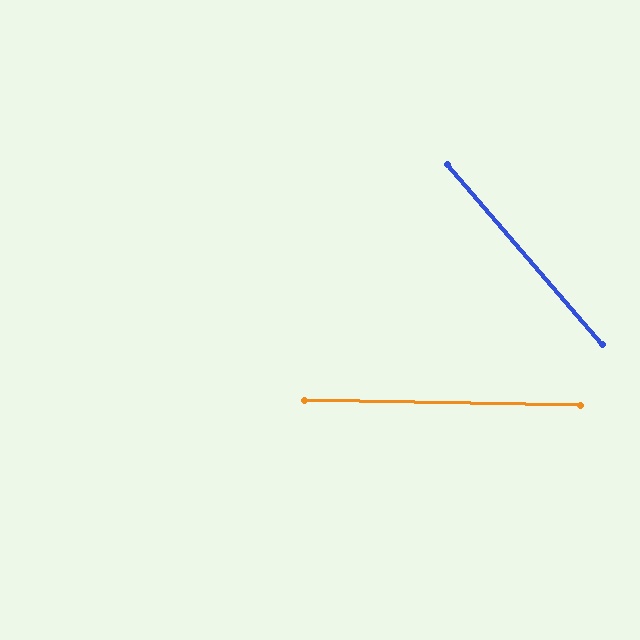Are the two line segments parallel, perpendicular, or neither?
Neither parallel nor perpendicular — they differ by about 48°.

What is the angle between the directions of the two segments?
Approximately 48 degrees.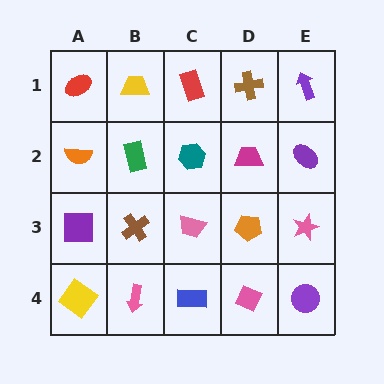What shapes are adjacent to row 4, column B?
A brown cross (row 3, column B), a yellow diamond (row 4, column A), a blue rectangle (row 4, column C).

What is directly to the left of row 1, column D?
A red rectangle.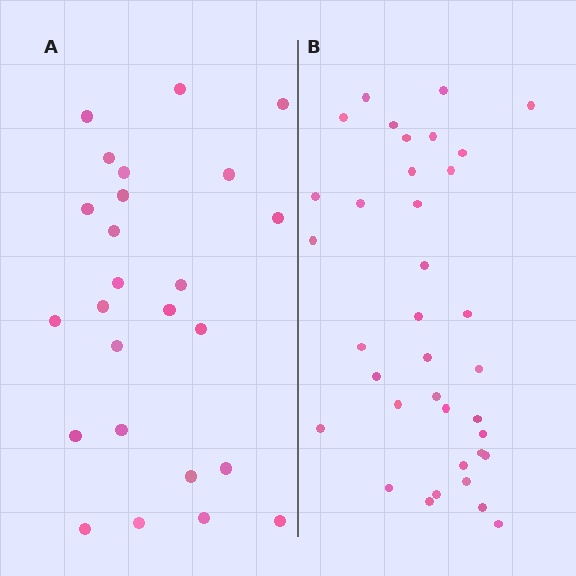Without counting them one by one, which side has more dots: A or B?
Region B (the right region) has more dots.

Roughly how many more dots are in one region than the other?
Region B has roughly 12 or so more dots than region A.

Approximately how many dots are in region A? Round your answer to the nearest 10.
About 20 dots. (The exact count is 25, which rounds to 20.)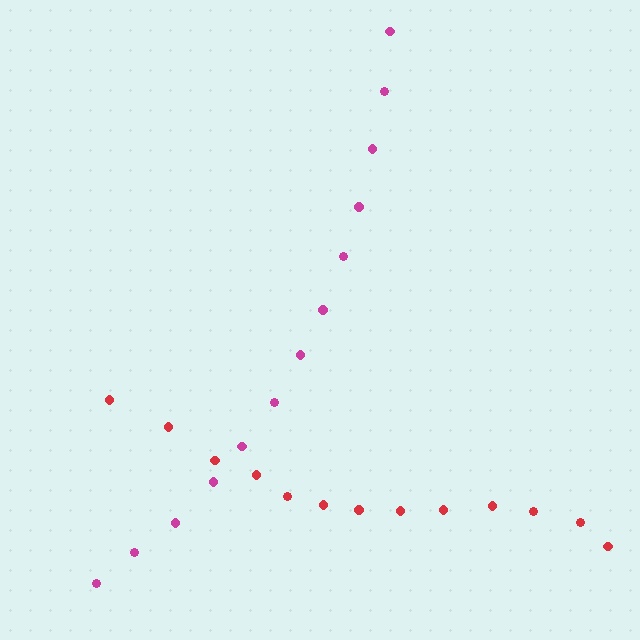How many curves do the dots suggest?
There are 2 distinct paths.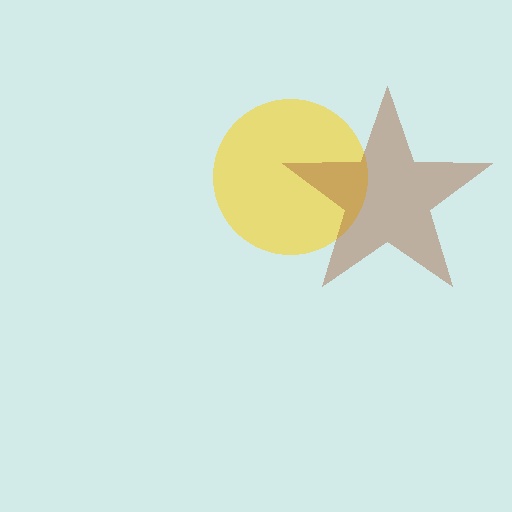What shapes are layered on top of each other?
The layered shapes are: a yellow circle, a brown star.